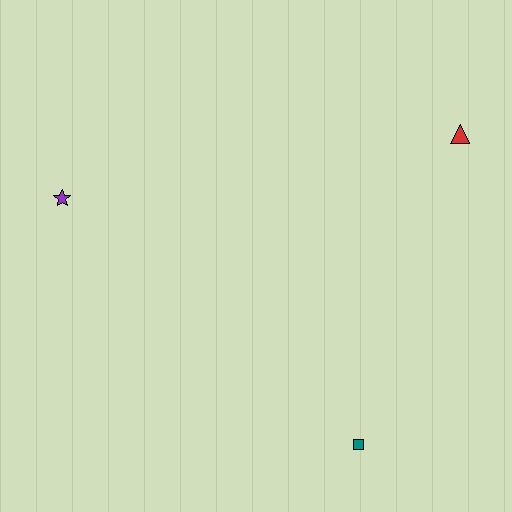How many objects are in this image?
There are 3 objects.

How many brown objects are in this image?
There are no brown objects.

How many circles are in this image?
There are no circles.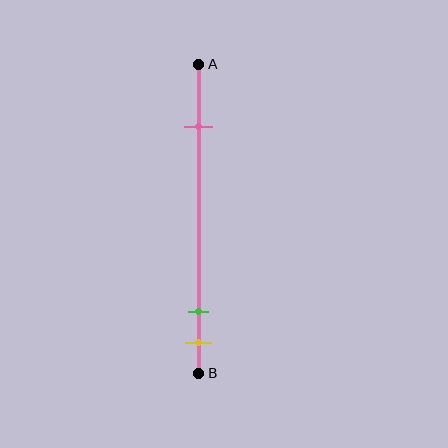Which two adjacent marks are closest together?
The green and yellow marks are the closest adjacent pair.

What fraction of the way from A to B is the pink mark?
The pink mark is approximately 20% (0.2) of the way from A to B.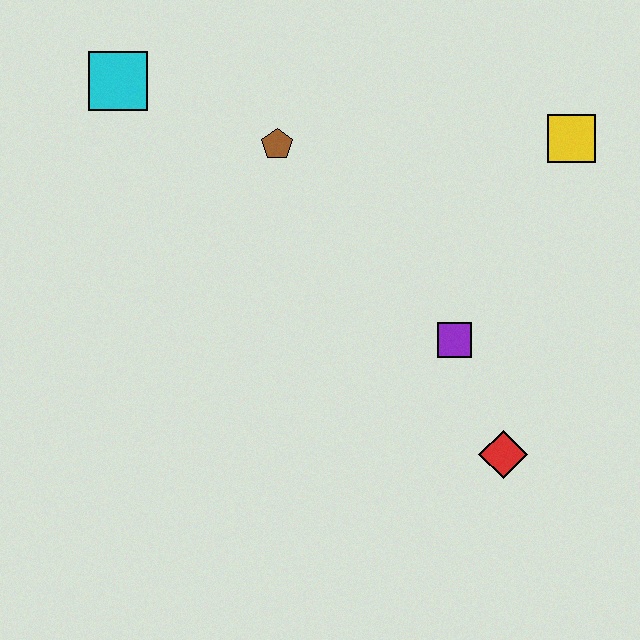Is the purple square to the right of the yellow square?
No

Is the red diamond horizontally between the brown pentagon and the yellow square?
Yes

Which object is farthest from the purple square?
The cyan square is farthest from the purple square.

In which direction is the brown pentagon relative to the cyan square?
The brown pentagon is to the right of the cyan square.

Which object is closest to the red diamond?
The purple square is closest to the red diamond.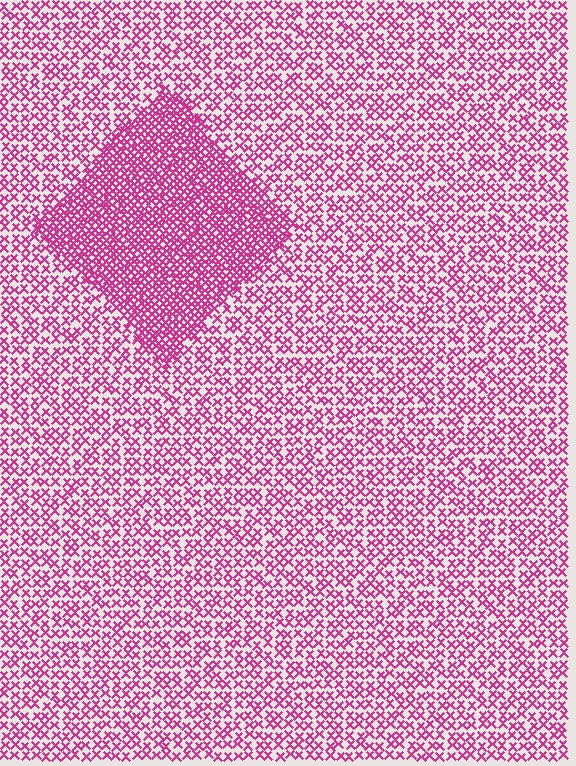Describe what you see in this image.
The image contains small magenta elements arranged at two different densities. A diamond-shaped region is visible where the elements are more densely packed than the surrounding area.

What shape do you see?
I see a diamond.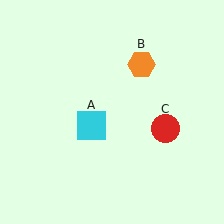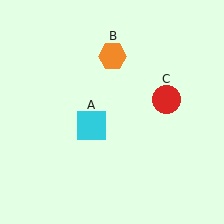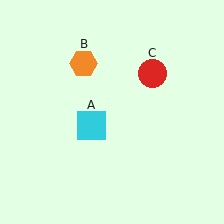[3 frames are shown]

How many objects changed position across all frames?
2 objects changed position: orange hexagon (object B), red circle (object C).